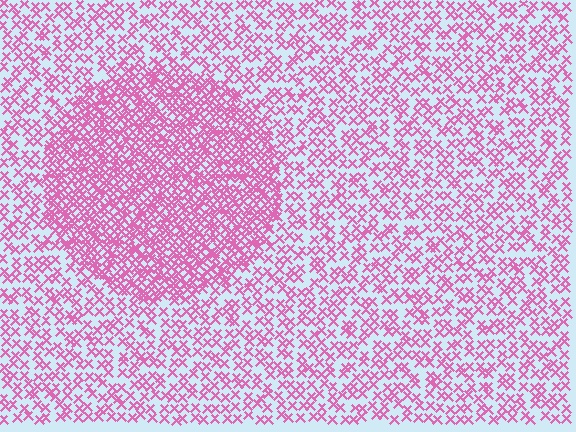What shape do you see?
I see a circle.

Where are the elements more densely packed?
The elements are more densely packed inside the circle boundary.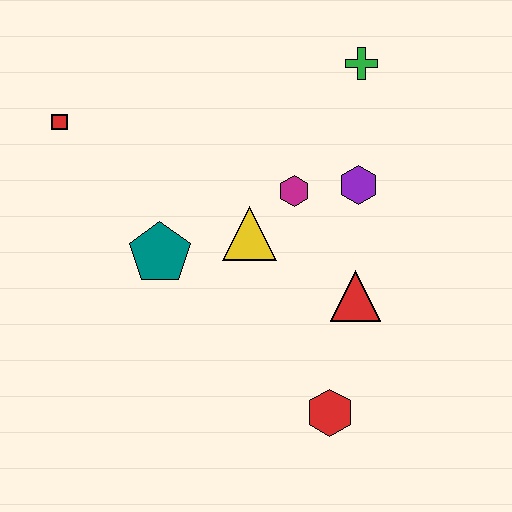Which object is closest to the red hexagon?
The red triangle is closest to the red hexagon.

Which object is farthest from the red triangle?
The red square is farthest from the red triangle.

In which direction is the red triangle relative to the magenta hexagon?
The red triangle is below the magenta hexagon.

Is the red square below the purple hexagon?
No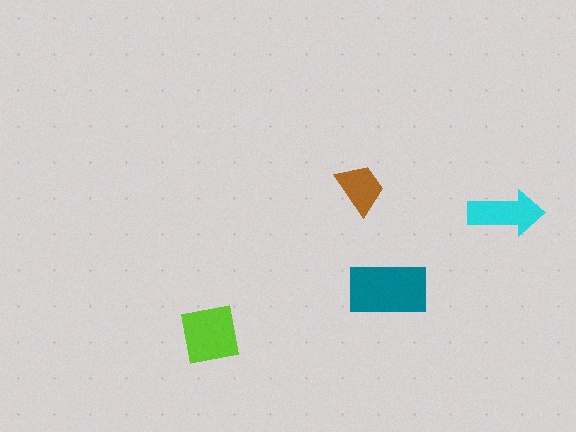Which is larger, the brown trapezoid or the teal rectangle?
The teal rectangle.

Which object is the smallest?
The brown trapezoid.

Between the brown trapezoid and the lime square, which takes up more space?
The lime square.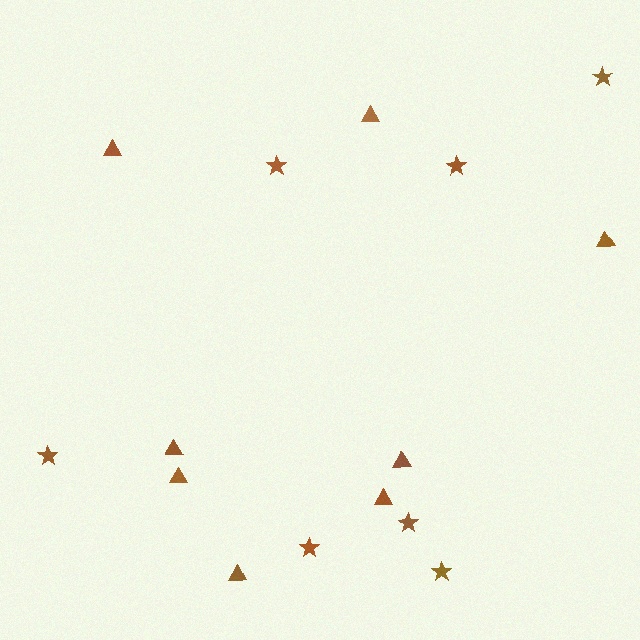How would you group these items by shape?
There are 2 groups: one group of stars (7) and one group of triangles (8).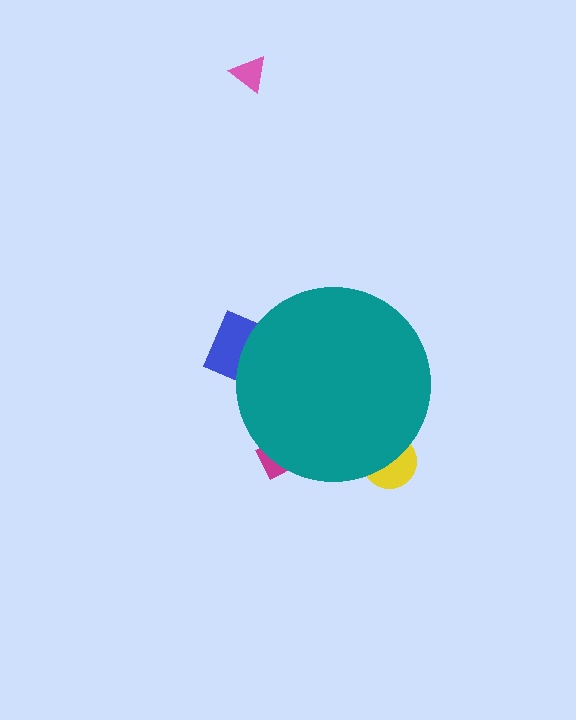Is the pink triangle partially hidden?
No, the pink triangle is fully visible.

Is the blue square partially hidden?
Yes, the blue square is partially hidden behind the teal circle.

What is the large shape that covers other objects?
A teal circle.